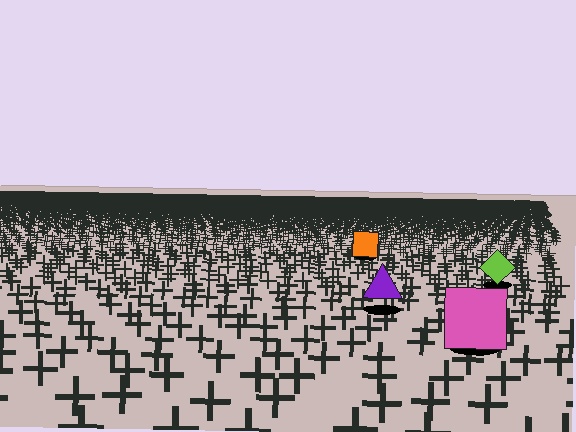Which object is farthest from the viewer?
The orange square is farthest from the viewer. It appears smaller and the ground texture around it is denser.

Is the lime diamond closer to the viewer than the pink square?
No. The pink square is closer — you can tell from the texture gradient: the ground texture is coarser near it.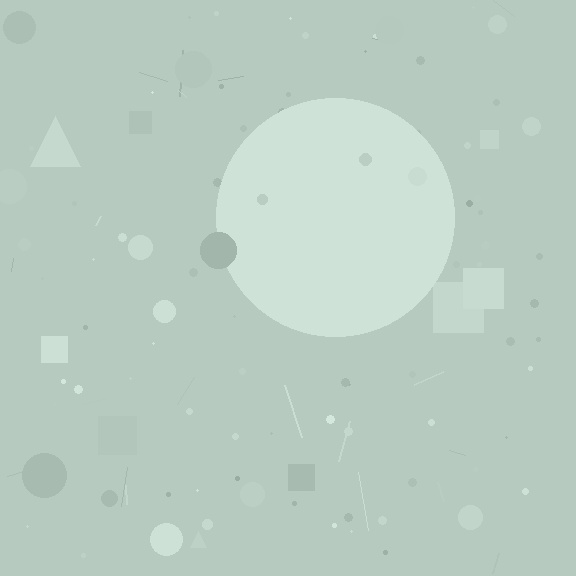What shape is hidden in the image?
A circle is hidden in the image.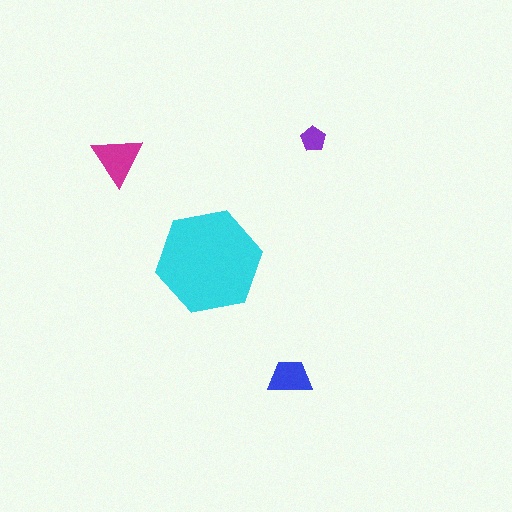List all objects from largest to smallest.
The cyan hexagon, the magenta triangle, the blue trapezoid, the purple pentagon.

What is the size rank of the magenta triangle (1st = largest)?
2nd.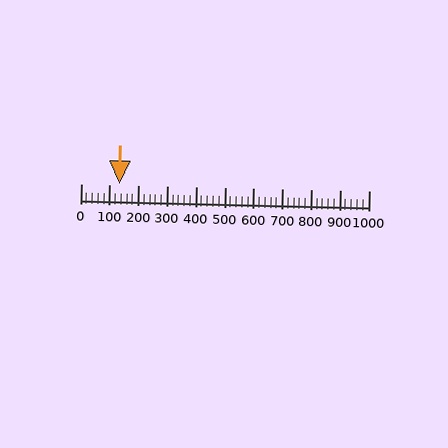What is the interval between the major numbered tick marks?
The major tick marks are spaced 100 units apart.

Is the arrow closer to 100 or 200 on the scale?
The arrow is closer to 100.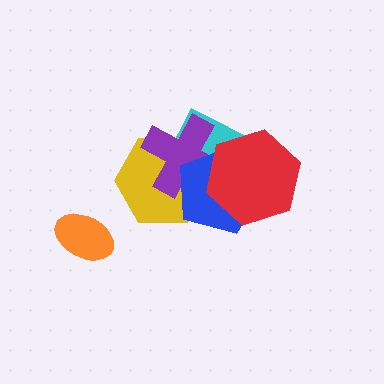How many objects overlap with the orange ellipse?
0 objects overlap with the orange ellipse.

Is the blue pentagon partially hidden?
Yes, it is partially covered by another shape.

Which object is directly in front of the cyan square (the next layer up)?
The yellow hexagon is directly in front of the cyan square.